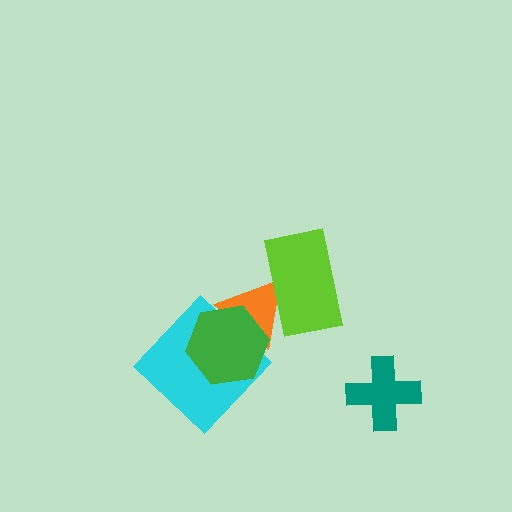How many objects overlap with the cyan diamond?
2 objects overlap with the cyan diamond.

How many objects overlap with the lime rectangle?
1 object overlaps with the lime rectangle.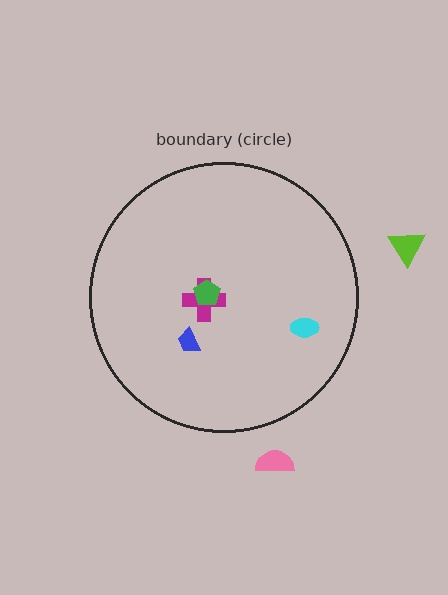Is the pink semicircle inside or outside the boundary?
Outside.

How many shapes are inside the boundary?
4 inside, 2 outside.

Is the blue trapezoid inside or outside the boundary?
Inside.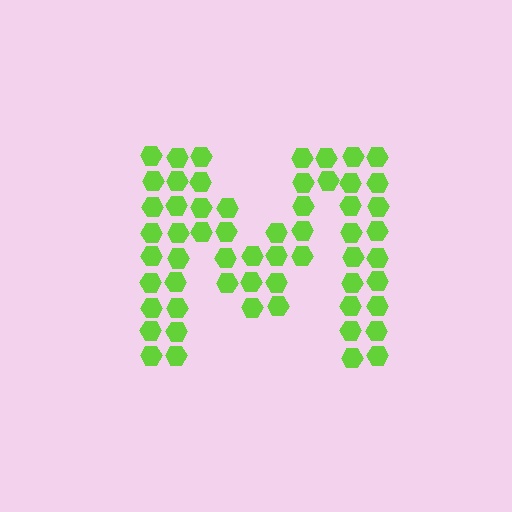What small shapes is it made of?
It is made of small hexagons.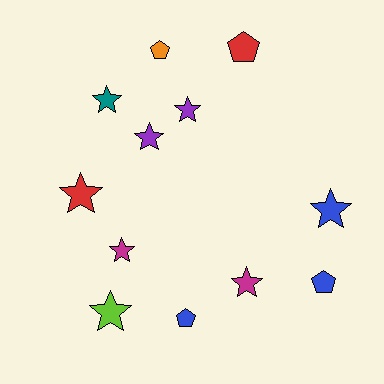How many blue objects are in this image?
There are 3 blue objects.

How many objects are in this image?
There are 12 objects.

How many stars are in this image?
There are 8 stars.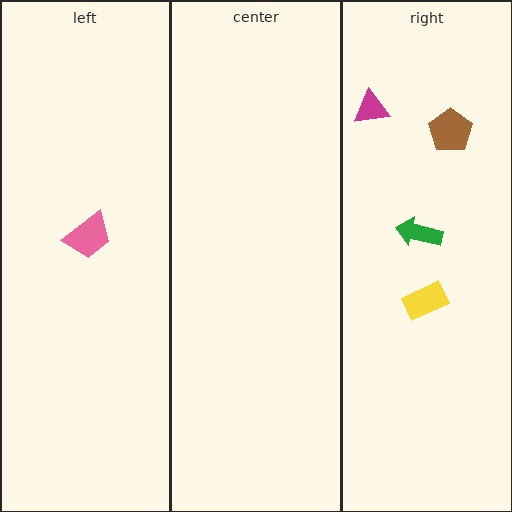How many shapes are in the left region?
1.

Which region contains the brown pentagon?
The right region.